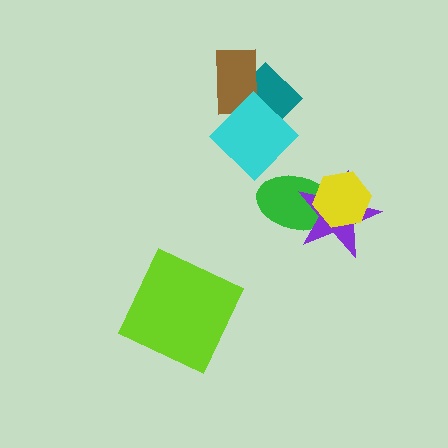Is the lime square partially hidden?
No, no other shape covers it.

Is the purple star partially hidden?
Yes, it is partially covered by another shape.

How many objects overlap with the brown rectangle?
2 objects overlap with the brown rectangle.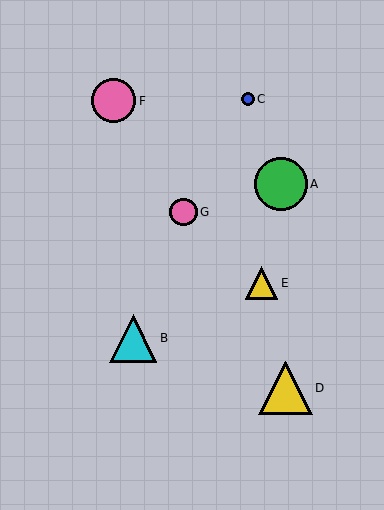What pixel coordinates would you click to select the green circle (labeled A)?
Click at (281, 184) to select the green circle A.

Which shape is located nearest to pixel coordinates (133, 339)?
The cyan triangle (labeled B) at (133, 338) is nearest to that location.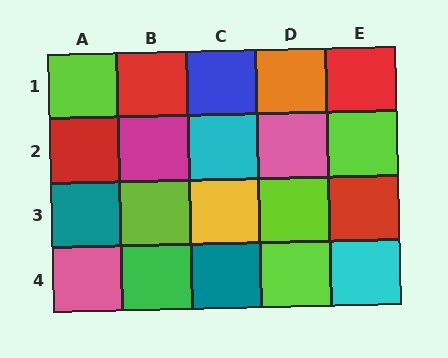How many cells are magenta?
1 cell is magenta.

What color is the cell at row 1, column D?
Orange.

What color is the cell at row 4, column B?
Green.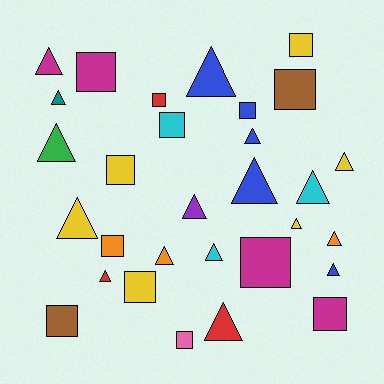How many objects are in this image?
There are 30 objects.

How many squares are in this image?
There are 13 squares.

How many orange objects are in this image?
There are 3 orange objects.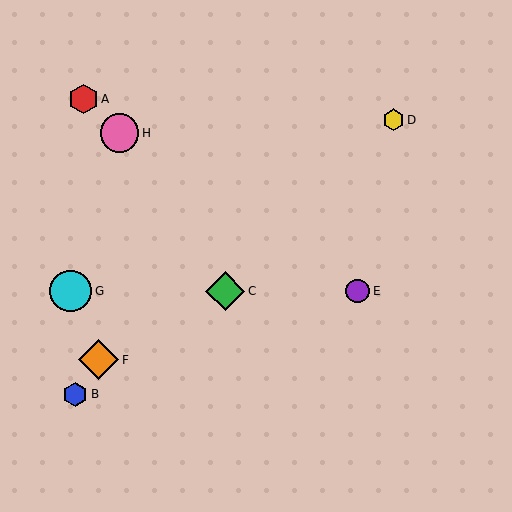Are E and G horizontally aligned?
Yes, both are at y≈291.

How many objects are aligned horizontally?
3 objects (C, E, G) are aligned horizontally.